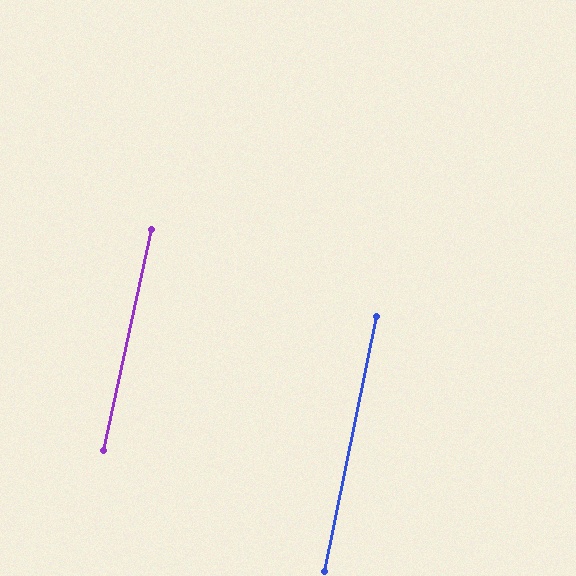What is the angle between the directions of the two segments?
Approximately 1 degree.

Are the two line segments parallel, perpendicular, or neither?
Parallel — their directions differ by only 0.9°.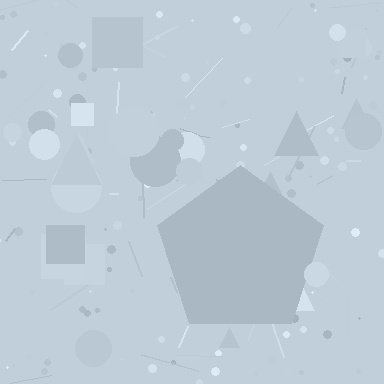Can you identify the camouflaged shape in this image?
The camouflaged shape is a pentagon.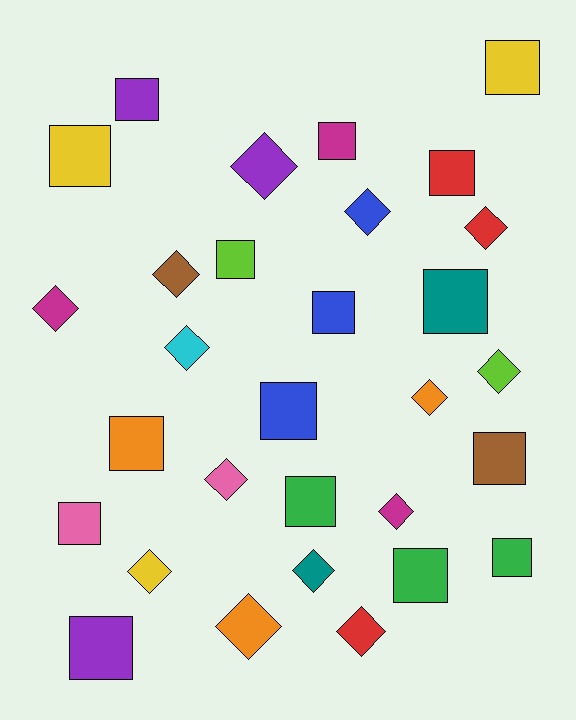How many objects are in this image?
There are 30 objects.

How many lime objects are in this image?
There are 2 lime objects.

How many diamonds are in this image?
There are 14 diamonds.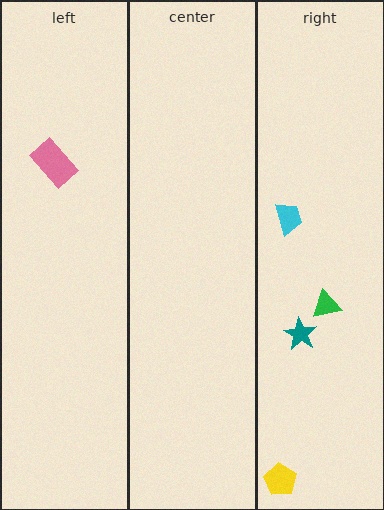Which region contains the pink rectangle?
The left region.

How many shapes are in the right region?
4.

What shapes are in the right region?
The teal star, the green triangle, the yellow pentagon, the cyan trapezoid.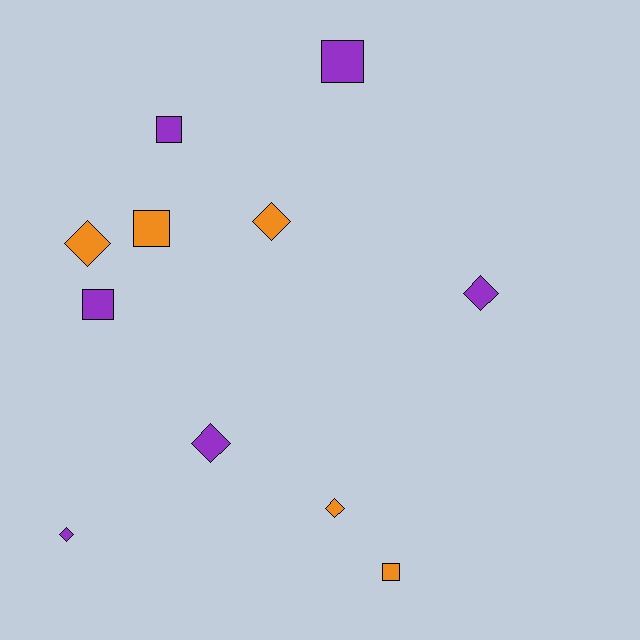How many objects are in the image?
There are 11 objects.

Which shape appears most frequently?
Diamond, with 6 objects.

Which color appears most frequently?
Purple, with 6 objects.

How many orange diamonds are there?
There are 3 orange diamonds.